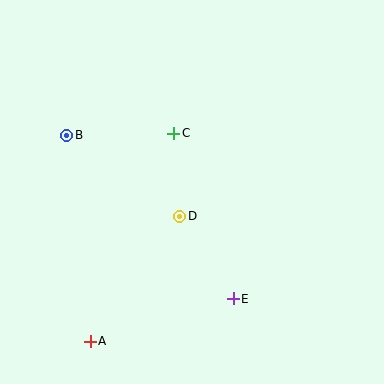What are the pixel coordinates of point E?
Point E is at (233, 299).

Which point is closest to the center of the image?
Point D at (180, 216) is closest to the center.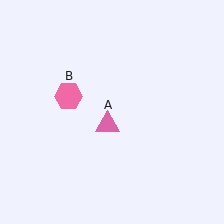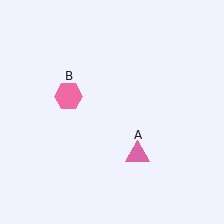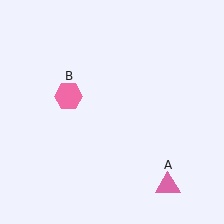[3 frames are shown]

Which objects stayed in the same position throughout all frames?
Pink hexagon (object B) remained stationary.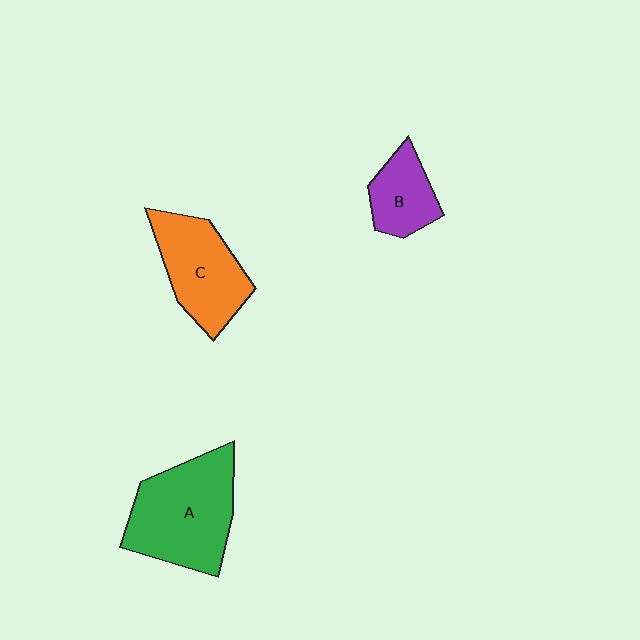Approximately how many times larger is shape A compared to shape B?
Approximately 2.2 times.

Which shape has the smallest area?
Shape B (purple).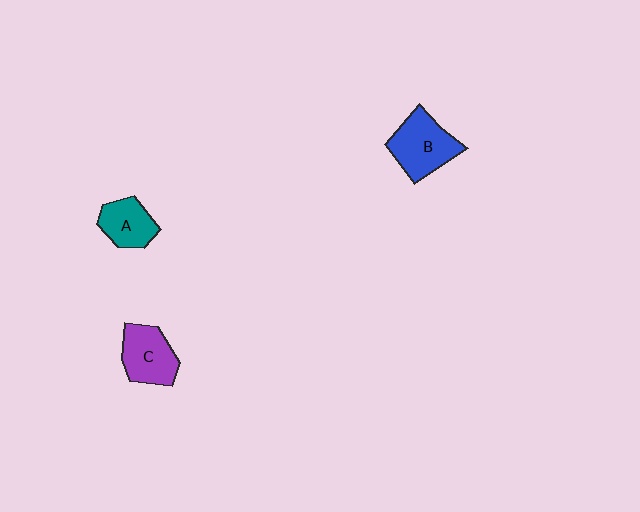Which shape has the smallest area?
Shape A (teal).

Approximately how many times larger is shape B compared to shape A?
Approximately 1.5 times.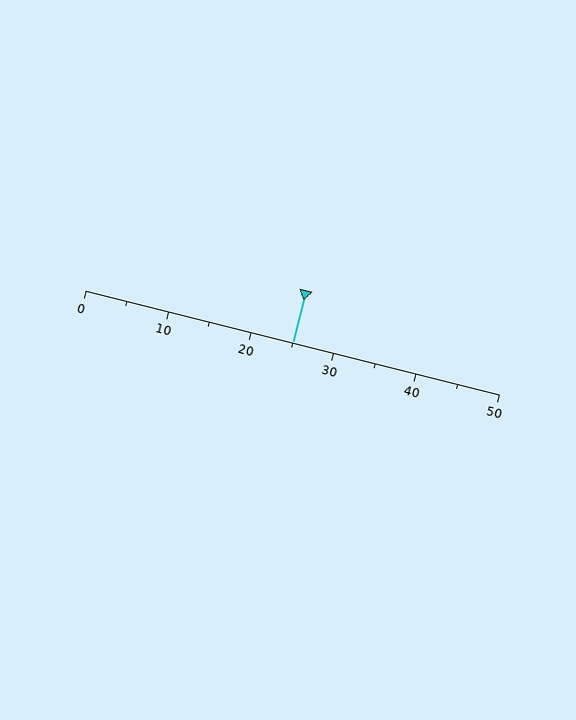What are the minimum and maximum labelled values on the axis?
The axis runs from 0 to 50.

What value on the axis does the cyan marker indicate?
The marker indicates approximately 25.